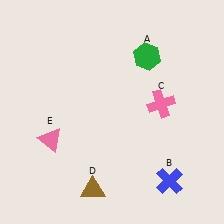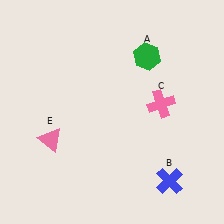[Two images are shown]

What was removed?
The brown triangle (D) was removed in Image 2.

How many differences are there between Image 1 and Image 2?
There is 1 difference between the two images.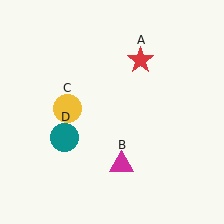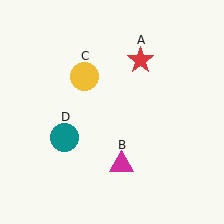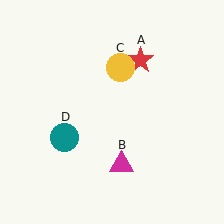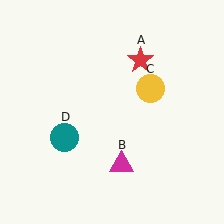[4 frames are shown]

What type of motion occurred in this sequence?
The yellow circle (object C) rotated clockwise around the center of the scene.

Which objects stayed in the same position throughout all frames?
Red star (object A) and magenta triangle (object B) and teal circle (object D) remained stationary.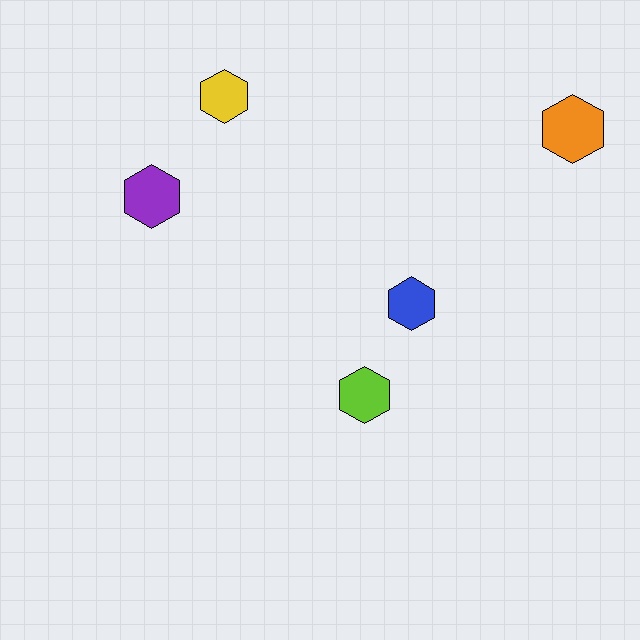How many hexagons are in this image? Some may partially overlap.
There are 5 hexagons.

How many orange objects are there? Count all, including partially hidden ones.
There is 1 orange object.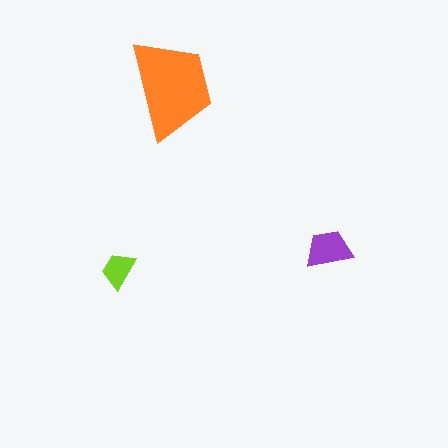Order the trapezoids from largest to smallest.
the orange one, the purple one, the lime one.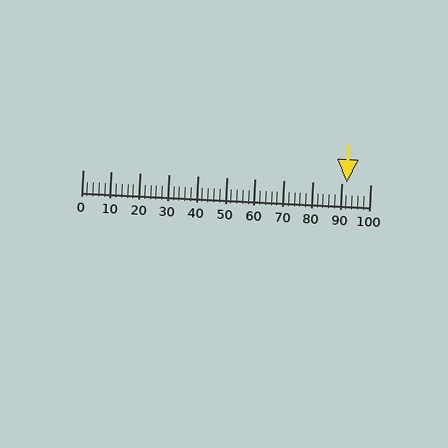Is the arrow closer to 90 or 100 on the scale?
The arrow is closer to 90.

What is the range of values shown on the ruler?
The ruler shows values from 0 to 100.